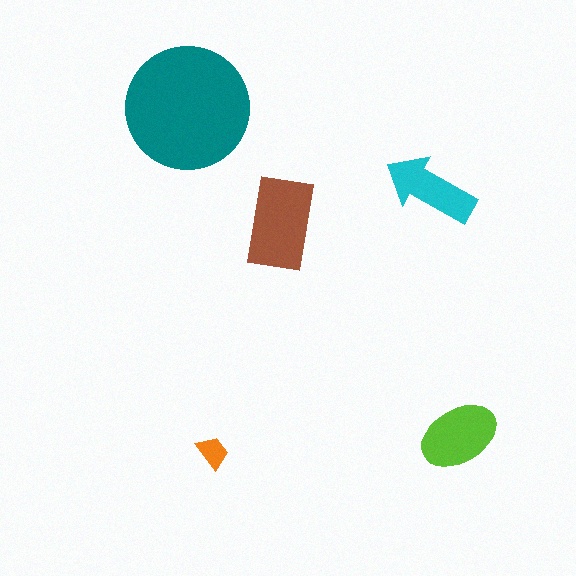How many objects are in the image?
There are 5 objects in the image.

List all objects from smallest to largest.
The orange trapezoid, the cyan arrow, the lime ellipse, the brown rectangle, the teal circle.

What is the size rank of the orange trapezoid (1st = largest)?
5th.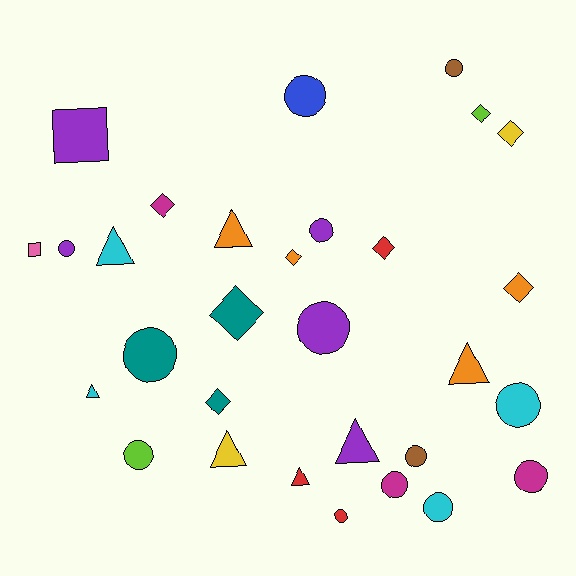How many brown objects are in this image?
There are 2 brown objects.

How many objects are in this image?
There are 30 objects.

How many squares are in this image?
There are 2 squares.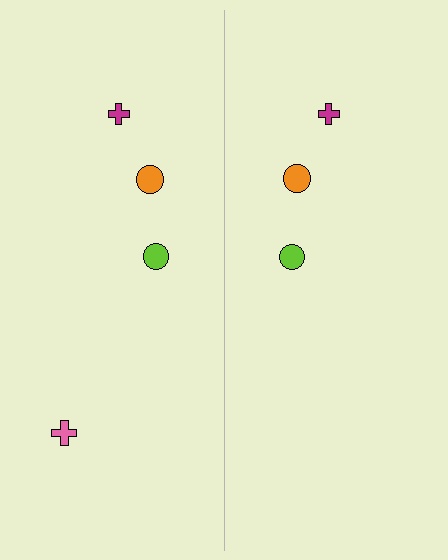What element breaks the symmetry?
A pink cross is missing from the right side.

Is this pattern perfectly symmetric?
No, the pattern is not perfectly symmetric. A pink cross is missing from the right side.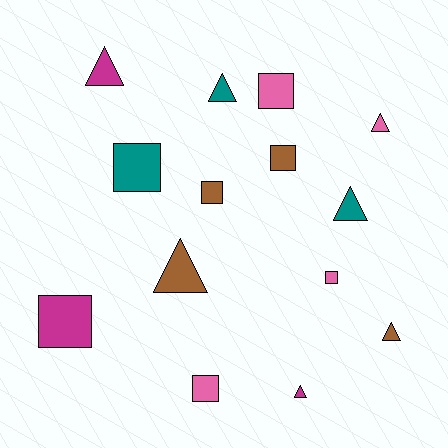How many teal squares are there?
There is 1 teal square.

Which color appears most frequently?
Pink, with 4 objects.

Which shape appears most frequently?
Square, with 7 objects.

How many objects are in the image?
There are 14 objects.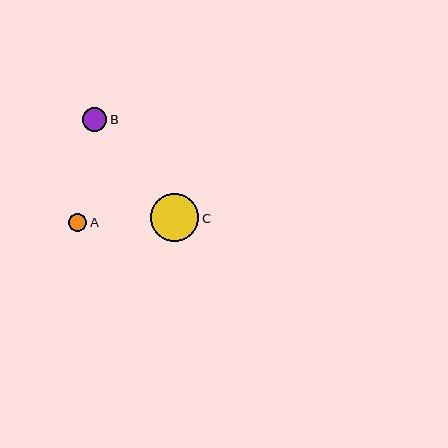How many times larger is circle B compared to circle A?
Circle B is approximately 1.4 times the size of circle A.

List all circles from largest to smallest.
From largest to smallest: C, B, A.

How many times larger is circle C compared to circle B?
Circle C is approximately 2.0 times the size of circle B.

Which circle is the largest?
Circle C is the largest with a size of approximately 49 pixels.